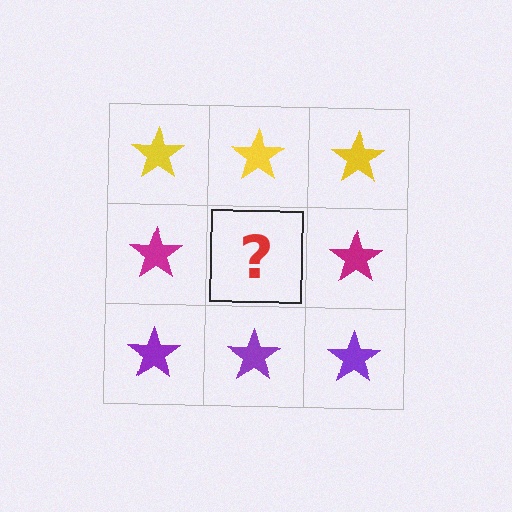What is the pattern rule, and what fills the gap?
The rule is that each row has a consistent color. The gap should be filled with a magenta star.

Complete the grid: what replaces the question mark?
The question mark should be replaced with a magenta star.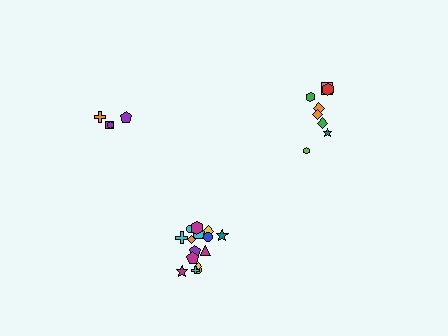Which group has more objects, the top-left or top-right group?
The top-right group.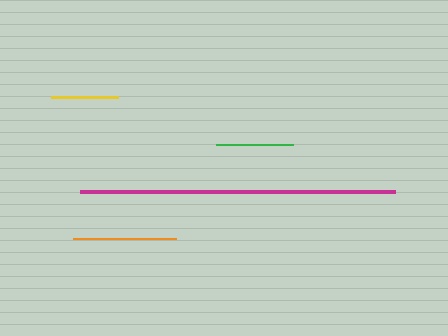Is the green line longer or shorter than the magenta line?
The magenta line is longer than the green line.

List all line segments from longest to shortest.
From longest to shortest: magenta, orange, green, yellow.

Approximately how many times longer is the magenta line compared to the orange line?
The magenta line is approximately 3.1 times the length of the orange line.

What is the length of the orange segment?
The orange segment is approximately 102 pixels long.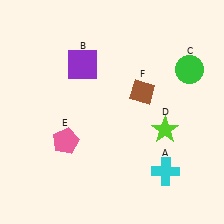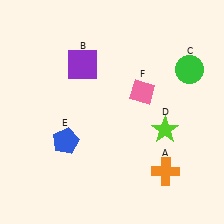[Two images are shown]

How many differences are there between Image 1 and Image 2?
There are 3 differences between the two images.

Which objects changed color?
A changed from cyan to orange. E changed from pink to blue. F changed from brown to pink.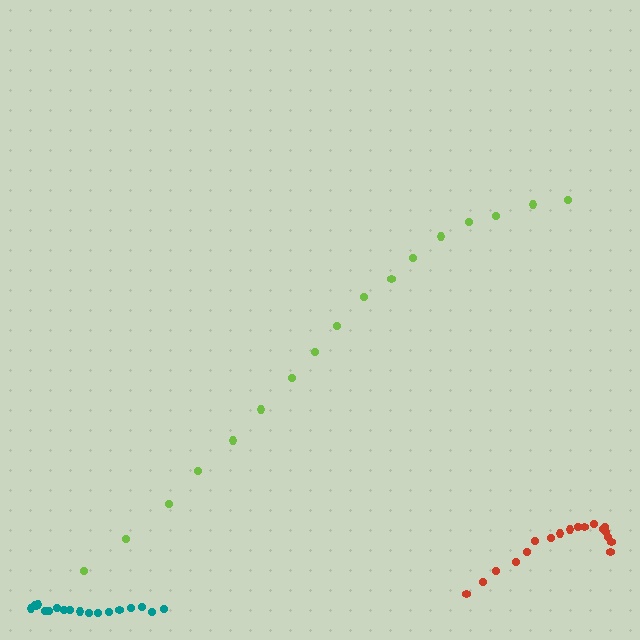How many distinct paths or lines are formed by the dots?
There are 3 distinct paths.